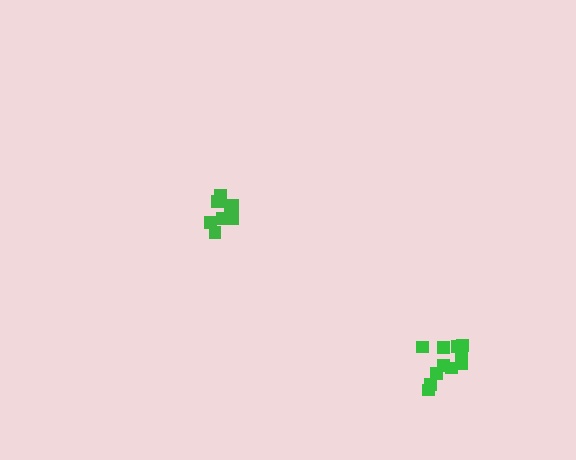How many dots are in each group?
Group 1: 8 dots, Group 2: 11 dots (19 total).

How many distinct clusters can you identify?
There are 2 distinct clusters.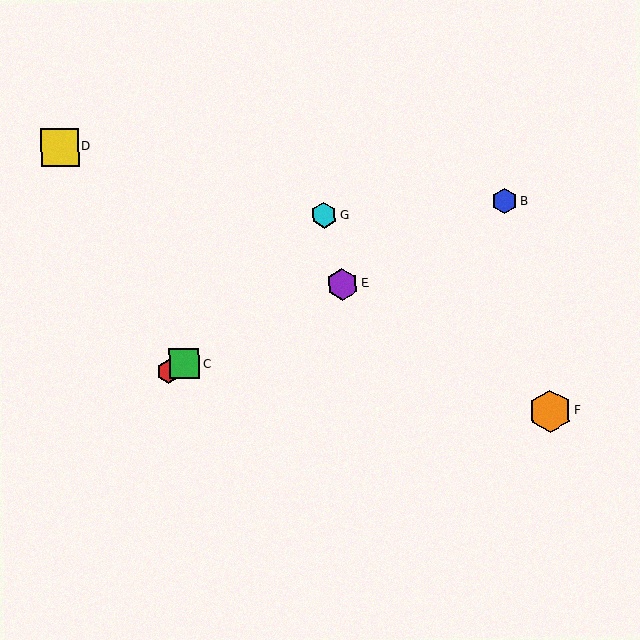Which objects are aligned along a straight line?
Objects A, B, C, E are aligned along a straight line.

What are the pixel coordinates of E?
Object E is at (342, 284).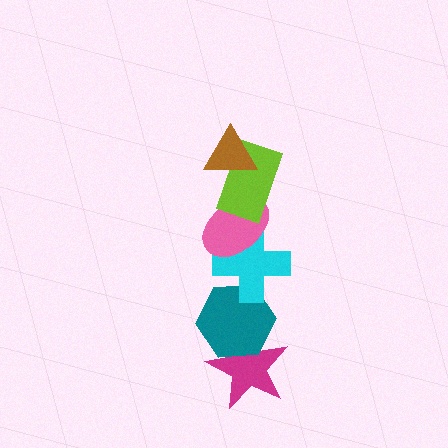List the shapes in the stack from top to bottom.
From top to bottom: the brown triangle, the lime rectangle, the pink ellipse, the cyan cross, the teal hexagon, the magenta star.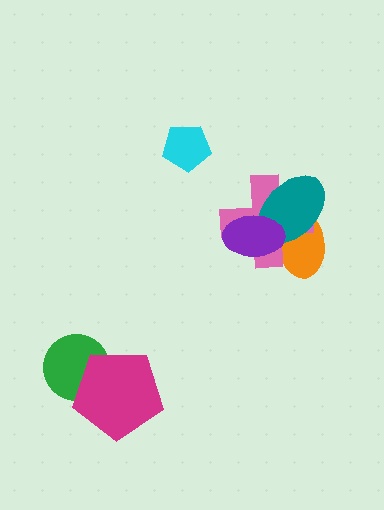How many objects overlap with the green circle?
1 object overlaps with the green circle.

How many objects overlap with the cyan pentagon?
0 objects overlap with the cyan pentagon.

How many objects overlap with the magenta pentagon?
1 object overlaps with the magenta pentagon.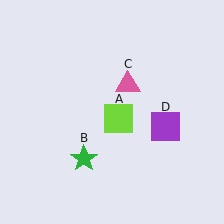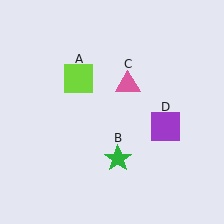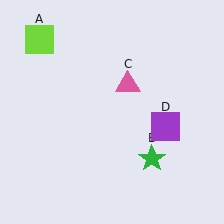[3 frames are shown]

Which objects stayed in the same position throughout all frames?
Pink triangle (object C) and purple square (object D) remained stationary.